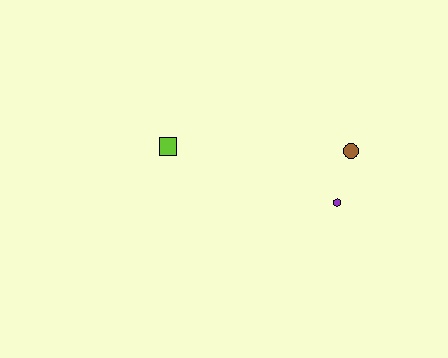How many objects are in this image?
There are 3 objects.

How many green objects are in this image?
There are no green objects.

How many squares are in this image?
There is 1 square.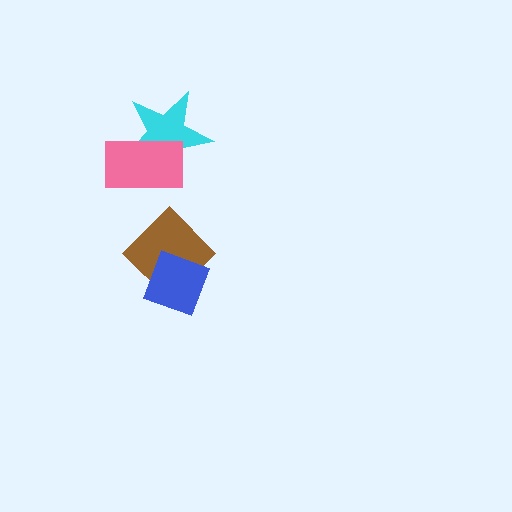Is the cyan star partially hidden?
Yes, it is partially covered by another shape.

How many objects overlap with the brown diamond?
1 object overlaps with the brown diamond.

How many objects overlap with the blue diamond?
1 object overlaps with the blue diamond.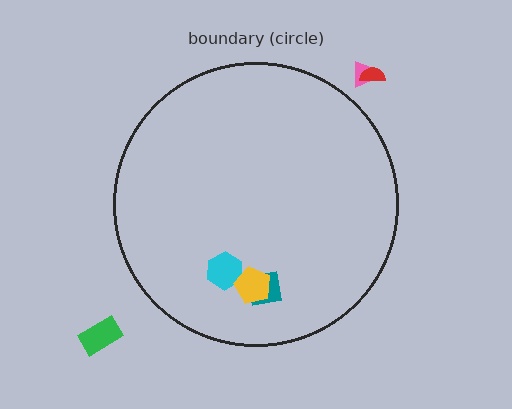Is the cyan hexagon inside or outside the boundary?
Inside.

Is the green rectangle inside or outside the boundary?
Outside.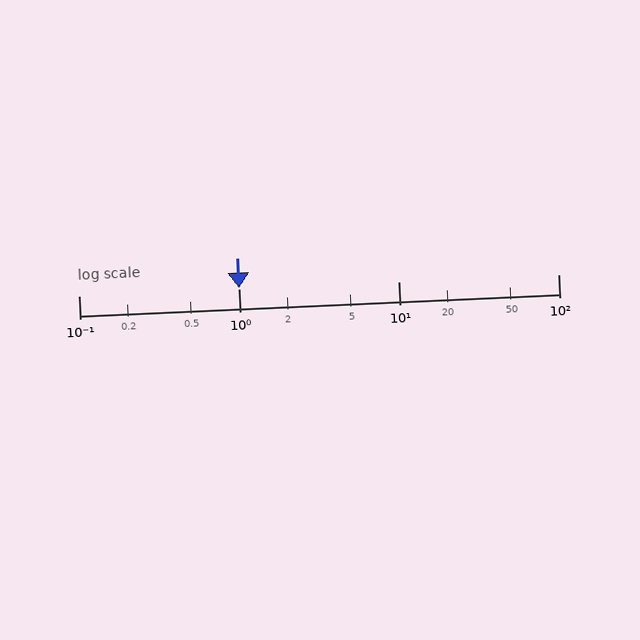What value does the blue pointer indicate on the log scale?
The pointer indicates approximately 1.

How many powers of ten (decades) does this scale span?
The scale spans 3 decades, from 0.1 to 100.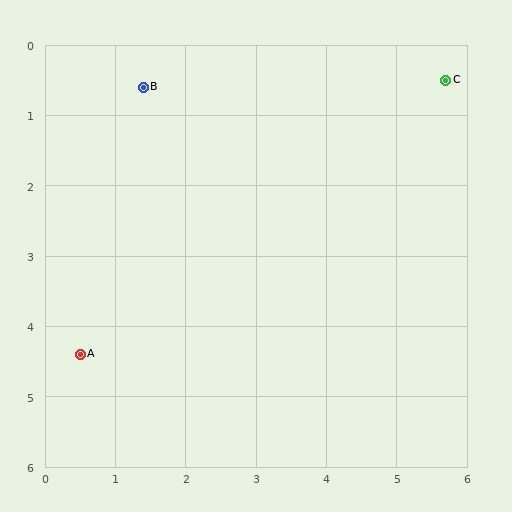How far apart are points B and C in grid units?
Points B and C are about 4.3 grid units apart.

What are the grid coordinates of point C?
Point C is at approximately (5.7, 0.5).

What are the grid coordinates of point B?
Point B is at approximately (1.4, 0.6).